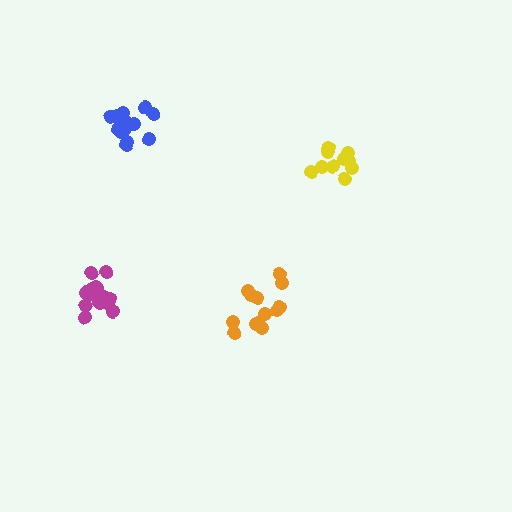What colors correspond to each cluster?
The clusters are colored: orange, yellow, magenta, blue.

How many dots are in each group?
Group 1: 13 dots, Group 2: 11 dots, Group 3: 15 dots, Group 4: 14 dots (53 total).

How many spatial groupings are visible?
There are 4 spatial groupings.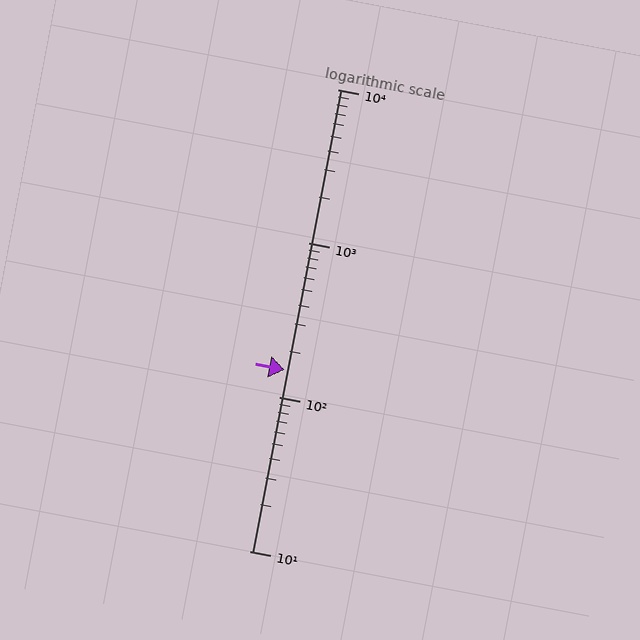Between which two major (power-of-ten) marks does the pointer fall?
The pointer is between 100 and 1000.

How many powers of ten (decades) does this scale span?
The scale spans 3 decades, from 10 to 10000.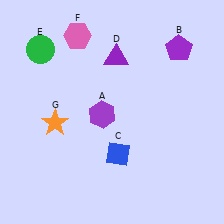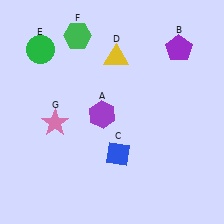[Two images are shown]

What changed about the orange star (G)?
In Image 1, G is orange. In Image 2, it changed to pink.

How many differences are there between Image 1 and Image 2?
There are 3 differences between the two images.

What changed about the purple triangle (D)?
In Image 1, D is purple. In Image 2, it changed to yellow.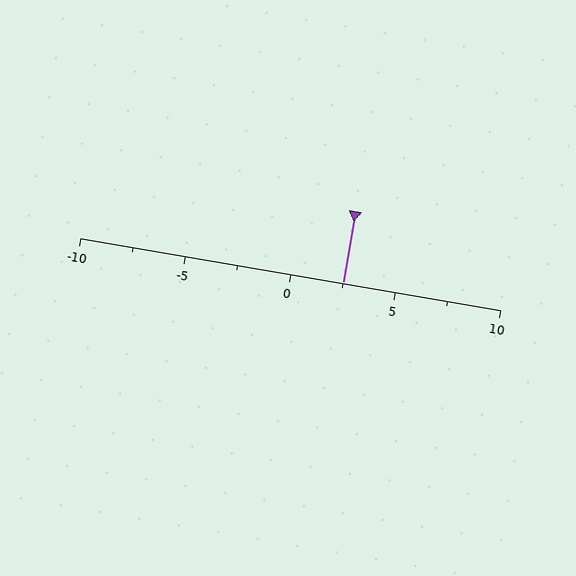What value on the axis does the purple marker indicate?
The marker indicates approximately 2.5.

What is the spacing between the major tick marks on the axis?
The major ticks are spaced 5 apart.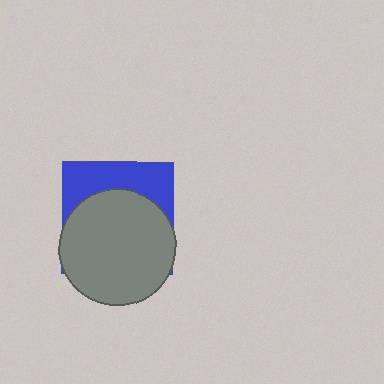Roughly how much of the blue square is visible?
A small part of it is visible (roughly 34%).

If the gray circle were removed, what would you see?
You would see the complete blue square.